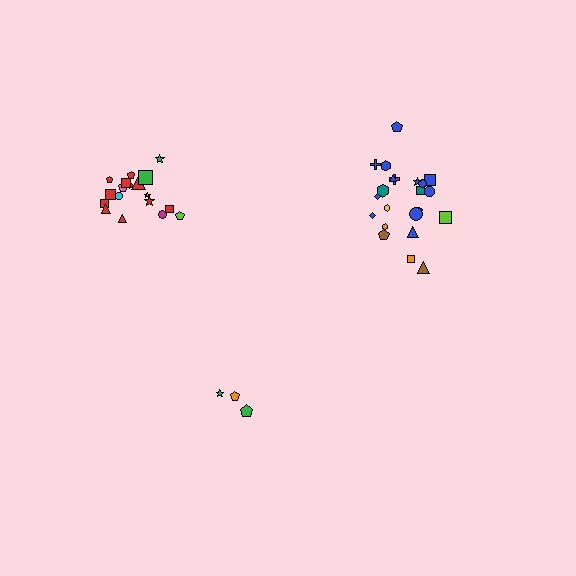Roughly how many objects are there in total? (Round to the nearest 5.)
Roughly 45 objects in total.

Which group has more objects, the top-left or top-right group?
The top-right group.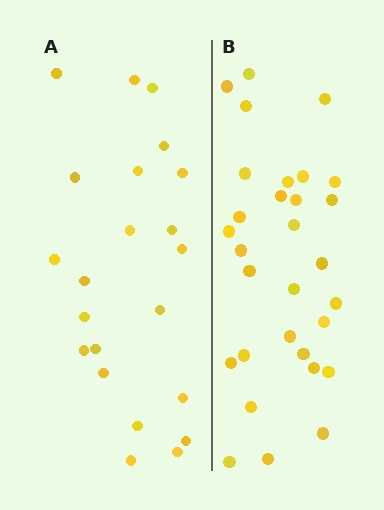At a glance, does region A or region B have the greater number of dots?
Region B (the right region) has more dots.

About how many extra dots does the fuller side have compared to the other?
Region B has roughly 8 or so more dots than region A.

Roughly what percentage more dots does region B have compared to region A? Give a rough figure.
About 35% more.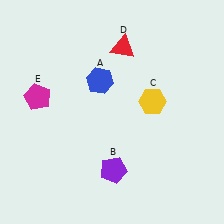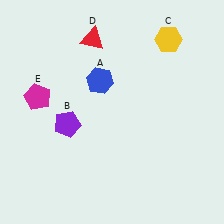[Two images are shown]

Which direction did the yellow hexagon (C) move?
The yellow hexagon (C) moved up.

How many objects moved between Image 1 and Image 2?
3 objects moved between the two images.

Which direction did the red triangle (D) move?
The red triangle (D) moved left.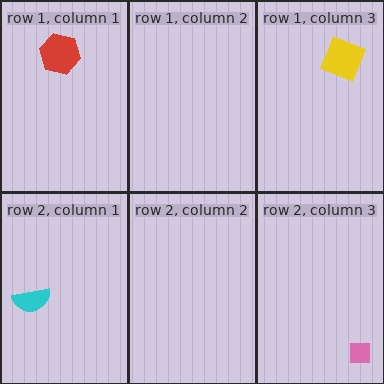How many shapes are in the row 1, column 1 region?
1.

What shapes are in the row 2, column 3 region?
The pink square.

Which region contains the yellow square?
The row 1, column 3 region.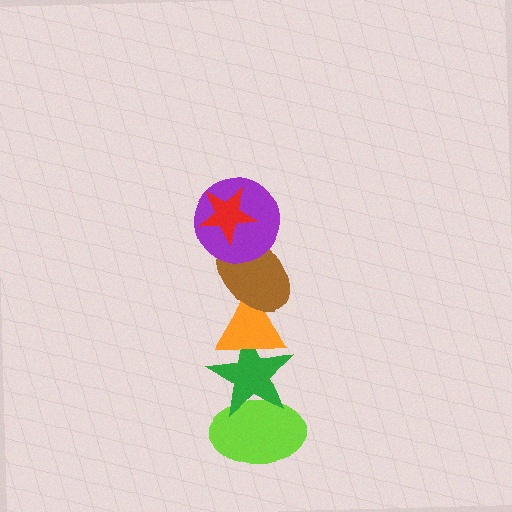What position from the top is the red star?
The red star is 1st from the top.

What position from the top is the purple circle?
The purple circle is 2nd from the top.